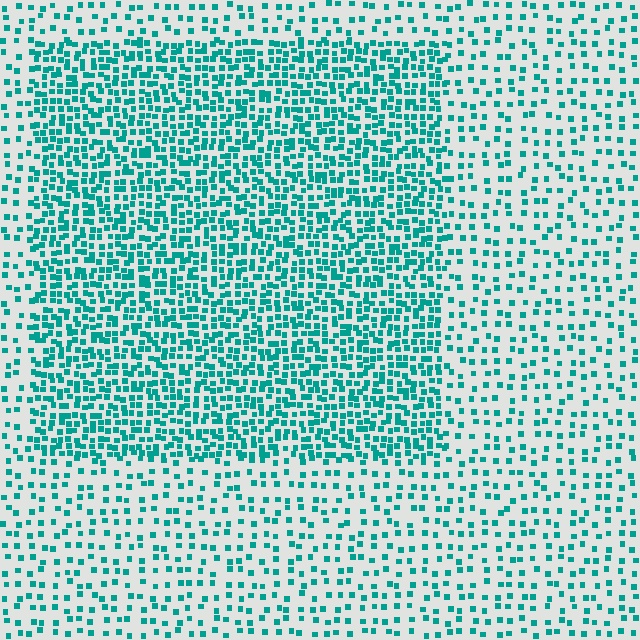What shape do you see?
I see a rectangle.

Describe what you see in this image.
The image contains small teal elements arranged at two different densities. A rectangle-shaped region is visible where the elements are more densely packed than the surrounding area.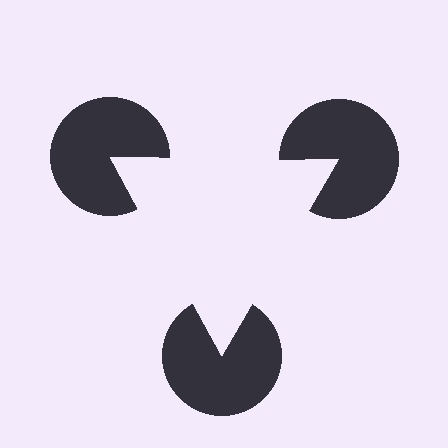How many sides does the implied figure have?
3 sides.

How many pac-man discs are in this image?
There are 3 — one at each vertex of the illusory triangle.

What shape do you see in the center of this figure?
An illusory triangle — its edges are inferred from the aligned wedge cuts in the pac-man discs, not physically drawn.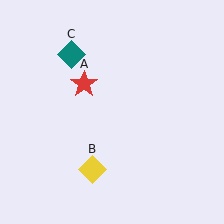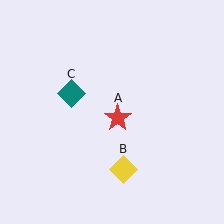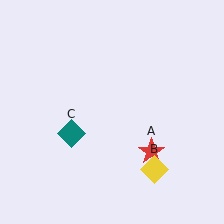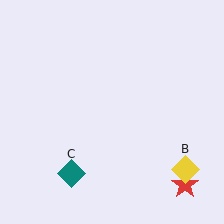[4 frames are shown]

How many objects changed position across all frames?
3 objects changed position: red star (object A), yellow diamond (object B), teal diamond (object C).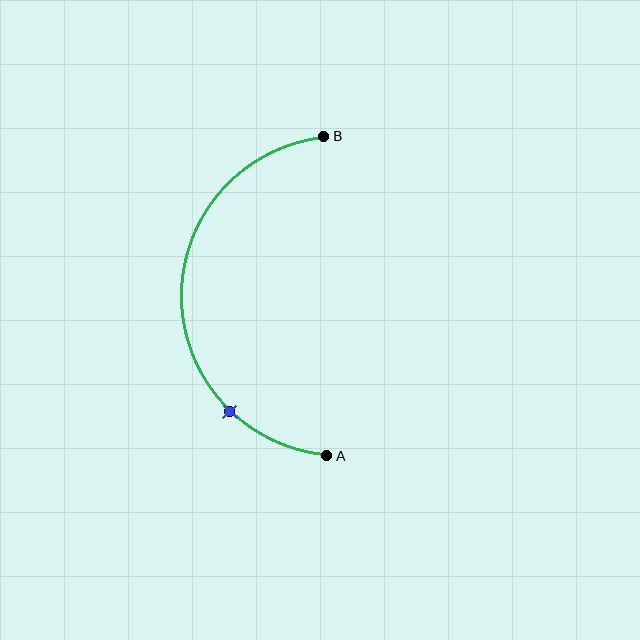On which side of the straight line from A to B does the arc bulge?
The arc bulges to the left of the straight line connecting A and B.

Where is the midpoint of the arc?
The arc midpoint is the point on the curve farthest from the straight line joining A and B. It sits to the left of that line.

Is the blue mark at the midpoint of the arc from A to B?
No. The blue mark lies on the arc but is closer to endpoint A. The arc midpoint would be at the point on the curve equidistant along the arc from both A and B.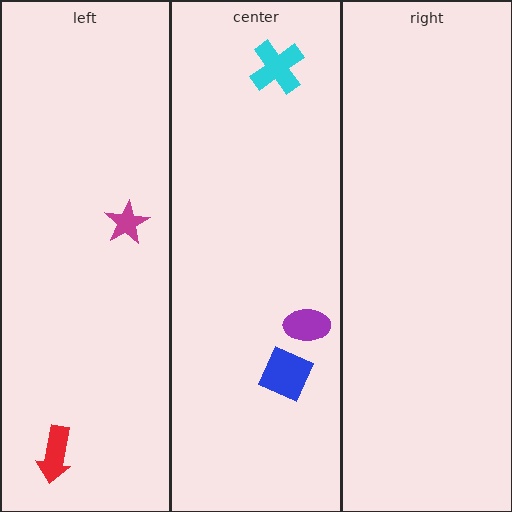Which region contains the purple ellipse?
The center region.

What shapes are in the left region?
The red arrow, the magenta star.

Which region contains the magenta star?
The left region.